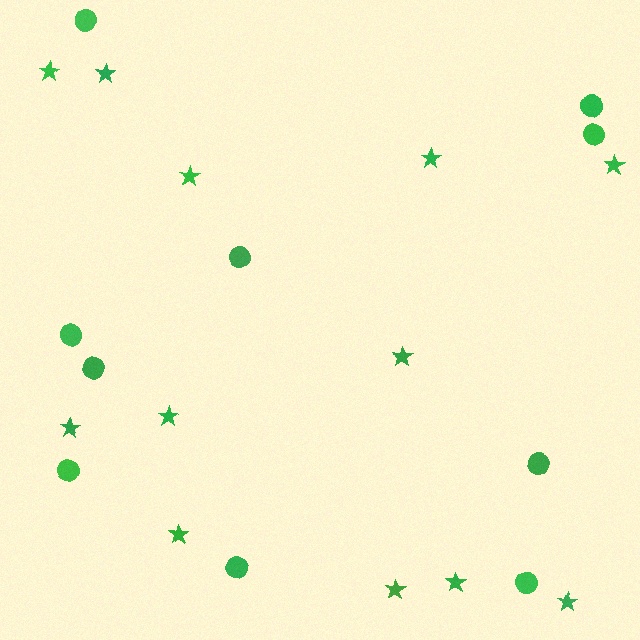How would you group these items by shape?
There are 2 groups: one group of circles (10) and one group of stars (12).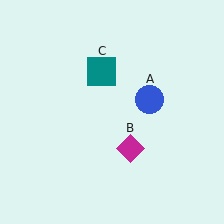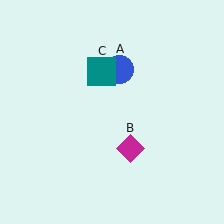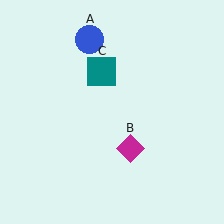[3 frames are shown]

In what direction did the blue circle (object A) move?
The blue circle (object A) moved up and to the left.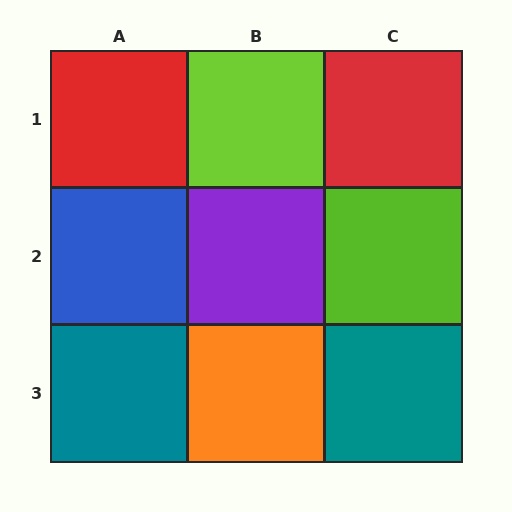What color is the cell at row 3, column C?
Teal.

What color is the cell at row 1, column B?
Lime.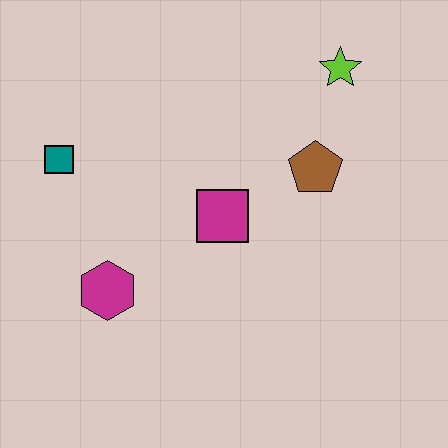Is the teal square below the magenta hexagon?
No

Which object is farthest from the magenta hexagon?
The lime star is farthest from the magenta hexagon.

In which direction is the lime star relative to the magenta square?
The lime star is above the magenta square.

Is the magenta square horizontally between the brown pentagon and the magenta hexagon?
Yes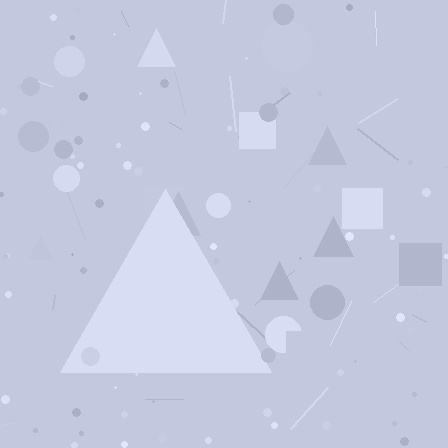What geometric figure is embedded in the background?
A triangle is embedded in the background.